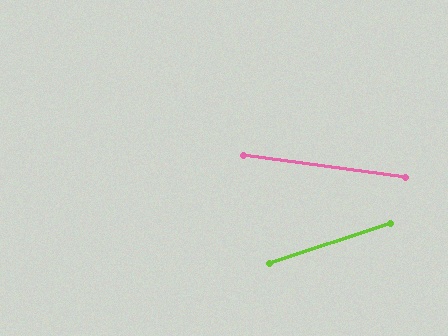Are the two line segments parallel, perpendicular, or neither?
Neither parallel nor perpendicular — they differ by about 26°.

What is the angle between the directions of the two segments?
Approximately 26 degrees.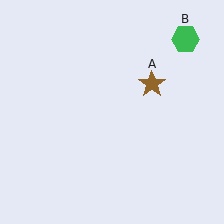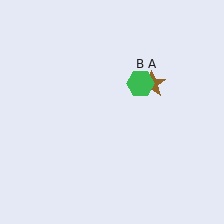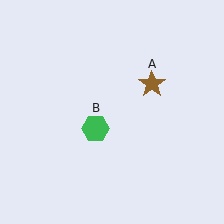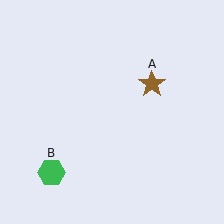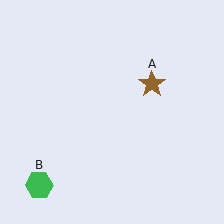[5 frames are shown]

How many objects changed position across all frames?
1 object changed position: green hexagon (object B).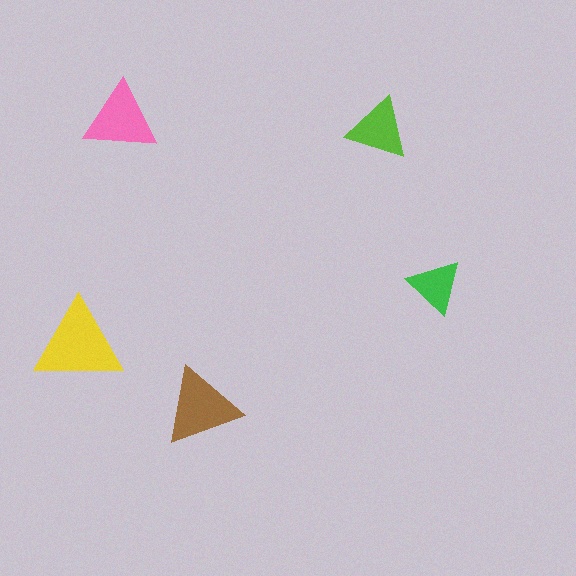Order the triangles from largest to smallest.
the yellow one, the brown one, the pink one, the lime one, the green one.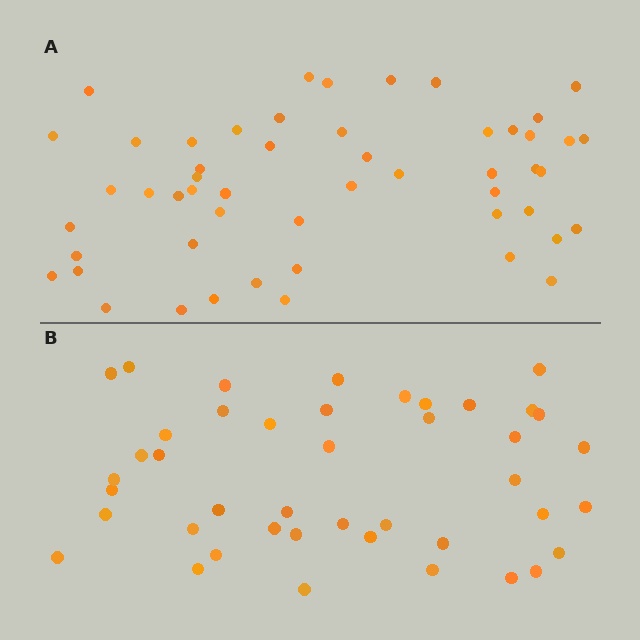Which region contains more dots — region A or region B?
Region A (the top region) has more dots.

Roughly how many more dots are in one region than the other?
Region A has roughly 8 or so more dots than region B.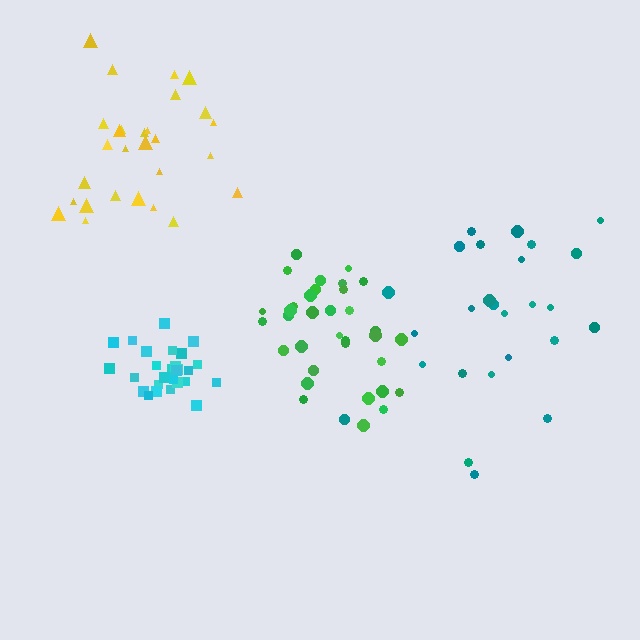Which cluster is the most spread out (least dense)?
Teal.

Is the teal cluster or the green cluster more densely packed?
Green.